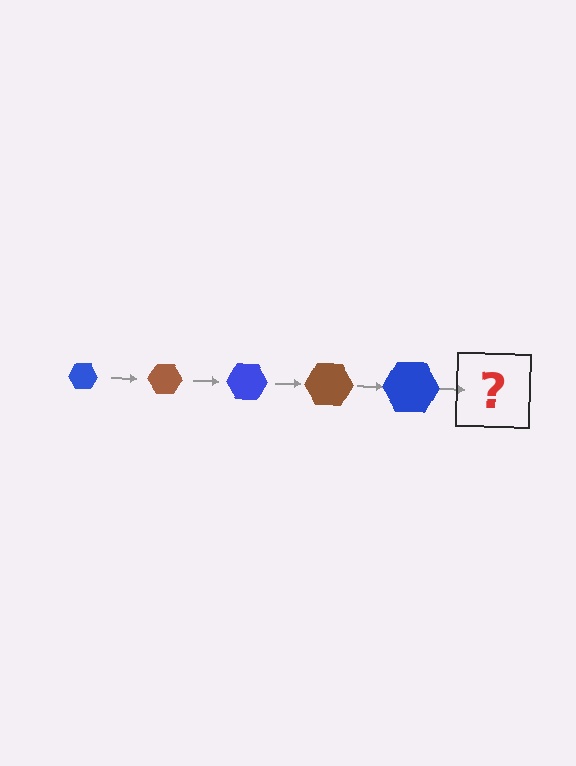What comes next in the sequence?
The next element should be a brown hexagon, larger than the previous one.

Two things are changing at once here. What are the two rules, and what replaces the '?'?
The two rules are that the hexagon grows larger each step and the color cycles through blue and brown. The '?' should be a brown hexagon, larger than the previous one.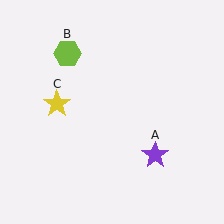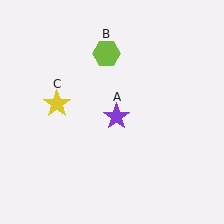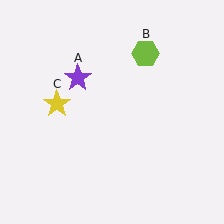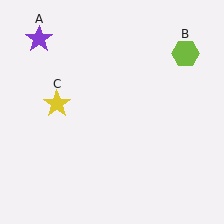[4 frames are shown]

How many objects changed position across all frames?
2 objects changed position: purple star (object A), lime hexagon (object B).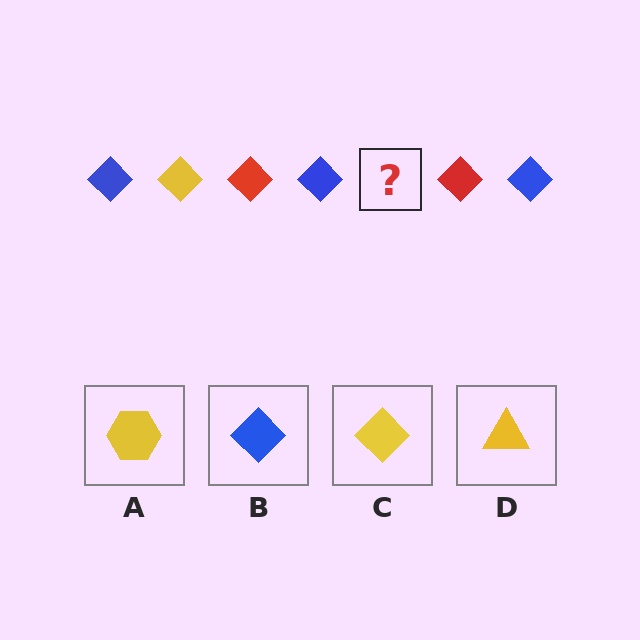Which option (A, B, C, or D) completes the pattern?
C.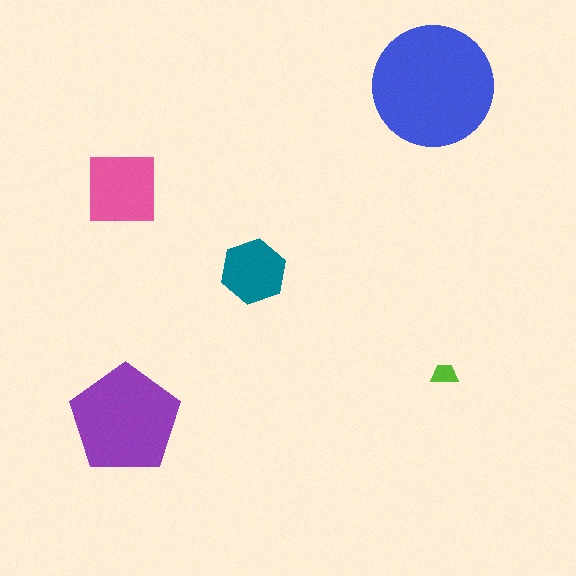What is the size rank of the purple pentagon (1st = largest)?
2nd.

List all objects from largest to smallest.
The blue circle, the purple pentagon, the pink square, the teal hexagon, the lime trapezoid.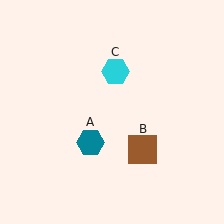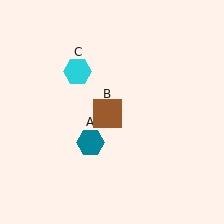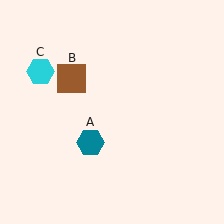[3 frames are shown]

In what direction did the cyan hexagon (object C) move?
The cyan hexagon (object C) moved left.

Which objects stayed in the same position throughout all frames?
Teal hexagon (object A) remained stationary.